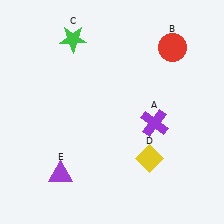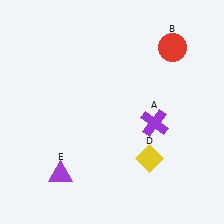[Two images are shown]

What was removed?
The green star (C) was removed in Image 2.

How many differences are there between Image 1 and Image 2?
There is 1 difference between the two images.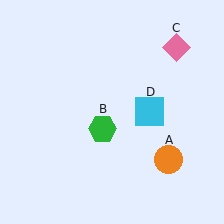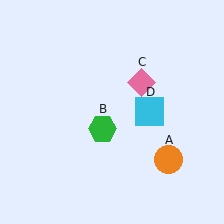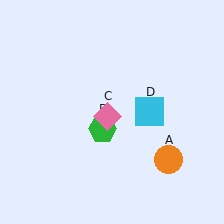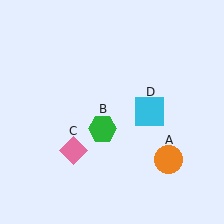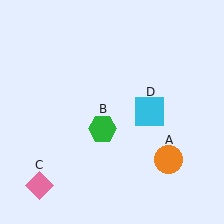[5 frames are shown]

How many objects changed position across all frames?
1 object changed position: pink diamond (object C).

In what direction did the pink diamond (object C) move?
The pink diamond (object C) moved down and to the left.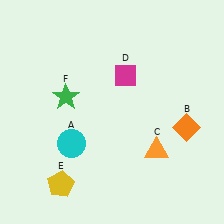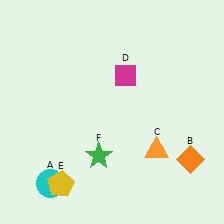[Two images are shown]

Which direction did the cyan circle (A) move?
The cyan circle (A) moved down.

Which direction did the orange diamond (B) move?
The orange diamond (B) moved down.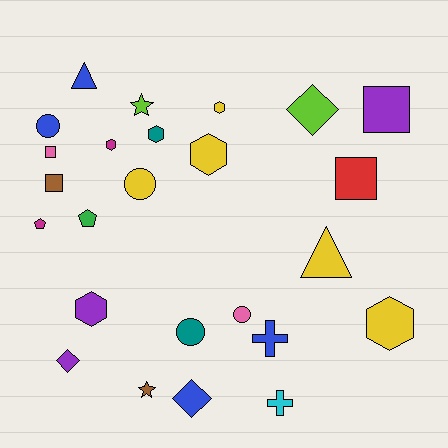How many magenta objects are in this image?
There are 2 magenta objects.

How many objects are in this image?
There are 25 objects.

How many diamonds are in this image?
There are 3 diamonds.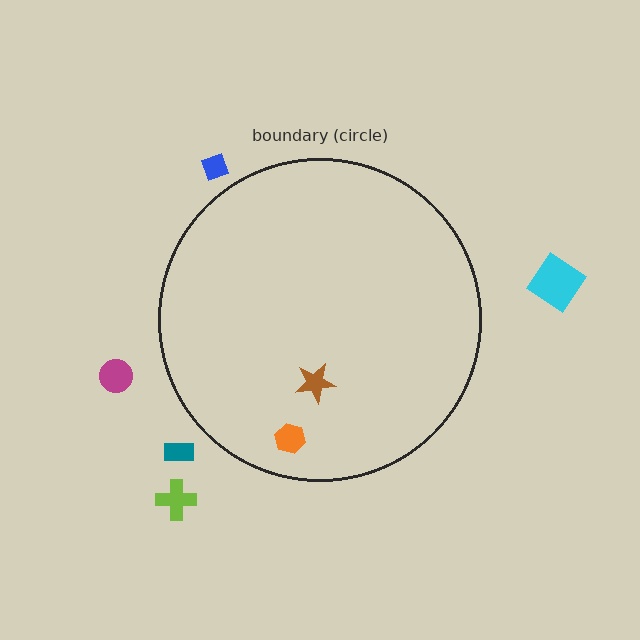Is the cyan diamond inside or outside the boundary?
Outside.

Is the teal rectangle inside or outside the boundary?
Outside.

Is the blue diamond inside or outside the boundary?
Outside.